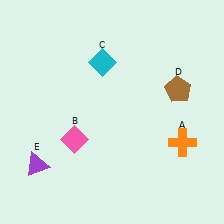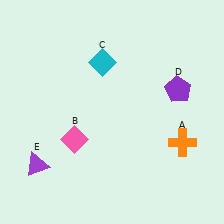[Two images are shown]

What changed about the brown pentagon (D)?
In Image 1, D is brown. In Image 2, it changed to purple.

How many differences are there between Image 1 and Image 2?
There is 1 difference between the two images.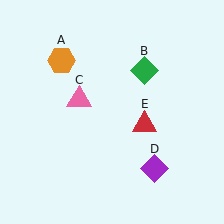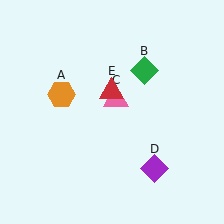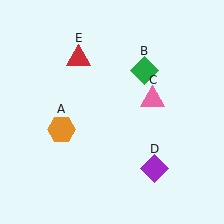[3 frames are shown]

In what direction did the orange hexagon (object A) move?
The orange hexagon (object A) moved down.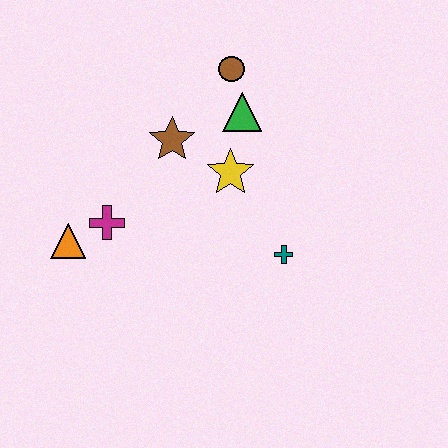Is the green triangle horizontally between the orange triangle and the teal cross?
Yes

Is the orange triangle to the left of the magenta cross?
Yes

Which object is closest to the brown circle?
The green triangle is closest to the brown circle.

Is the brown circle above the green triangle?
Yes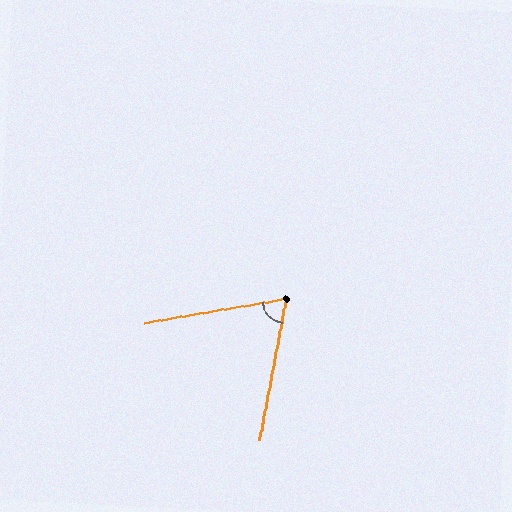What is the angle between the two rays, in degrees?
Approximately 70 degrees.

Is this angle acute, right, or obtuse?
It is acute.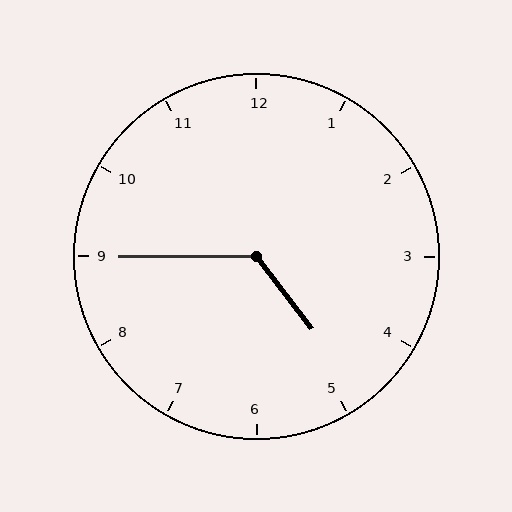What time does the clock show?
4:45.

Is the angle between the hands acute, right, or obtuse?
It is obtuse.